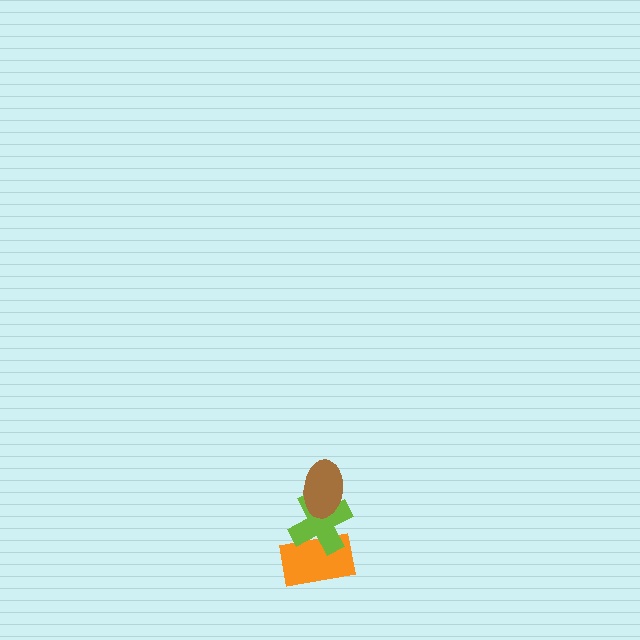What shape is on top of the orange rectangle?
The lime cross is on top of the orange rectangle.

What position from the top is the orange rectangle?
The orange rectangle is 3rd from the top.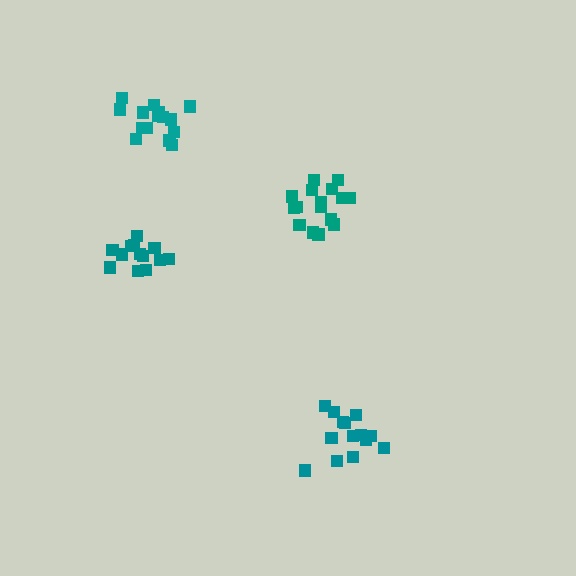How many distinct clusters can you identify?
There are 4 distinct clusters.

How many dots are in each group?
Group 1: 13 dots, Group 2: 15 dots, Group 3: 16 dots, Group 4: 15 dots (59 total).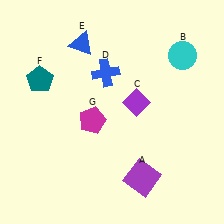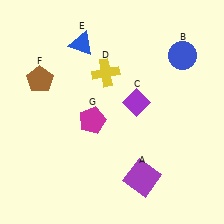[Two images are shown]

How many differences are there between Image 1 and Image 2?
There are 3 differences between the two images.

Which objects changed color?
B changed from cyan to blue. D changed from blue to yellow. F changed from teal to brown.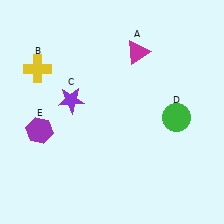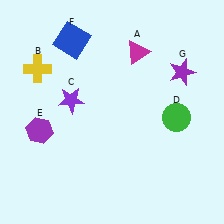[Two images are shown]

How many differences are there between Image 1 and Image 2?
There are 2 differences between the two images.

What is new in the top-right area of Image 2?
A purple star (G) was added in the top-right area of Image 2.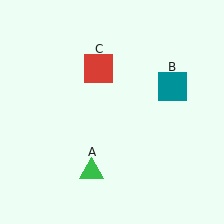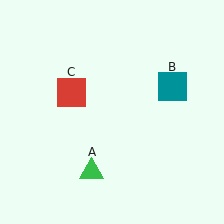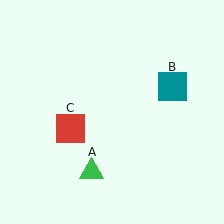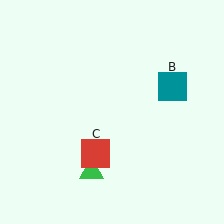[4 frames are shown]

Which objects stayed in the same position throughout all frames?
Green triangle (object A) and teal square (object B) remained stationary.